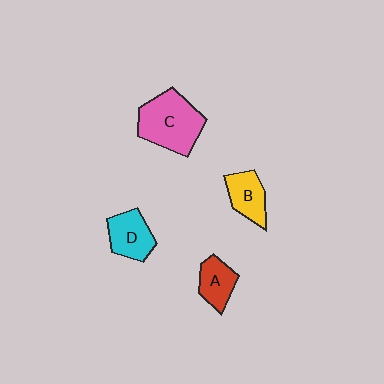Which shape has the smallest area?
Shape A (red).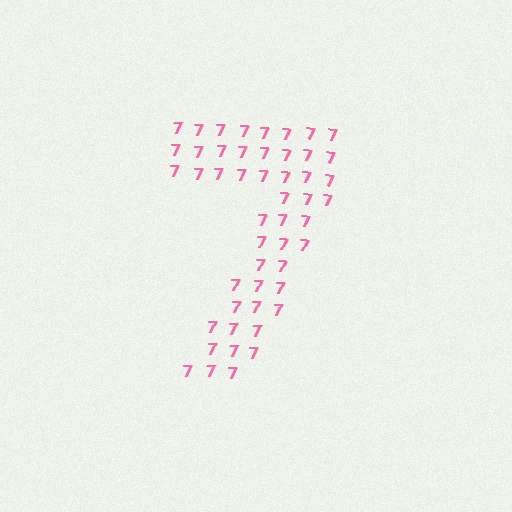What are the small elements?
The small elements are digit 7's.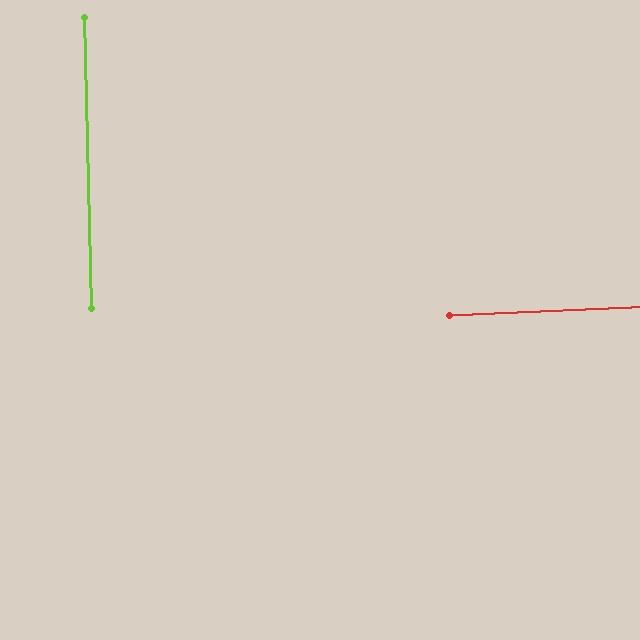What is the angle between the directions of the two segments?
Approximately 89 degrees.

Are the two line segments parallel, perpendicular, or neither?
Perpendicular — they meet at approximately 89°.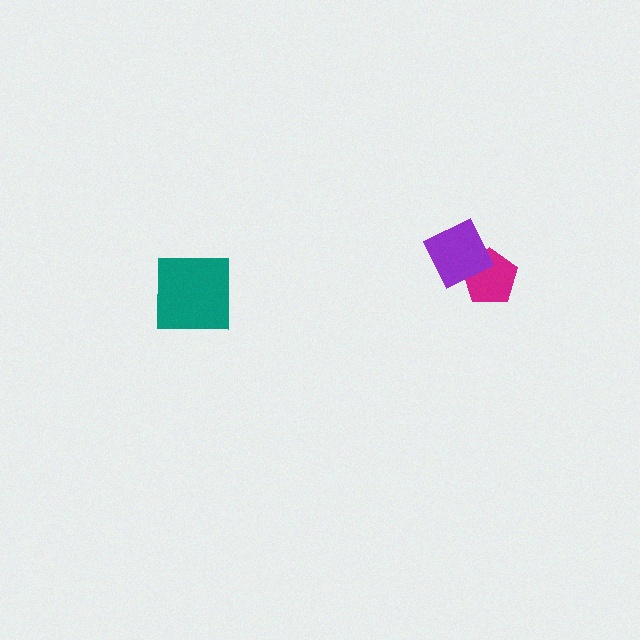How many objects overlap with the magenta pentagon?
1 object overlaps with the magenta pentagon.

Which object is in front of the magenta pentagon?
The purple diamond is in front of the magenta pentagon.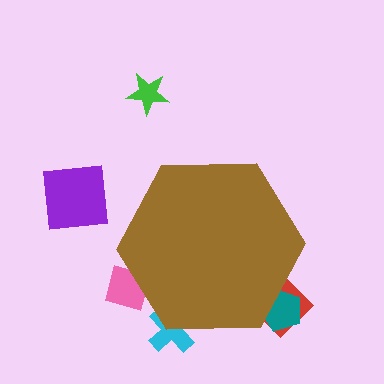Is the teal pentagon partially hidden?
Yes, the teal pentagon is partially hidden behind the brown hexagon.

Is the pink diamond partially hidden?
Yes, the pink diamond is partially hidden behind the brown hexagon.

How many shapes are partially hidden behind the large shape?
4 shapes are partially hidden.